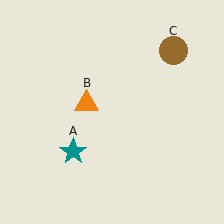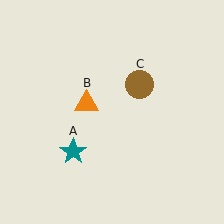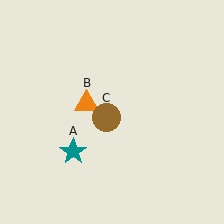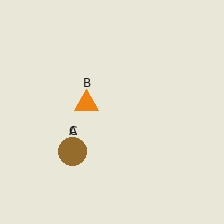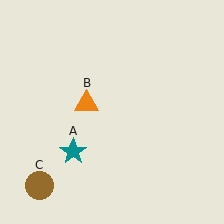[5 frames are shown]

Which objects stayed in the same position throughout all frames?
Teal star (object A) and orange triangle (object B) remained stationary.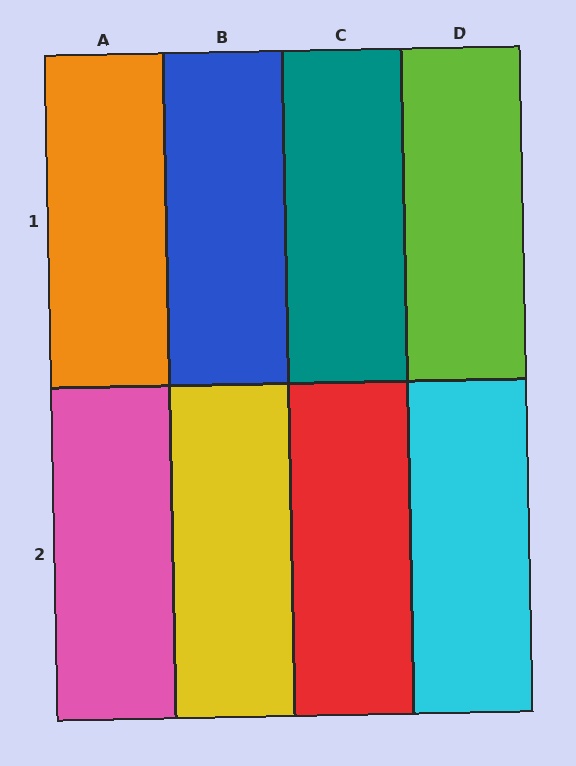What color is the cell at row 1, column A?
Orange.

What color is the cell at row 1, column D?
Lime.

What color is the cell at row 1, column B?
Blue.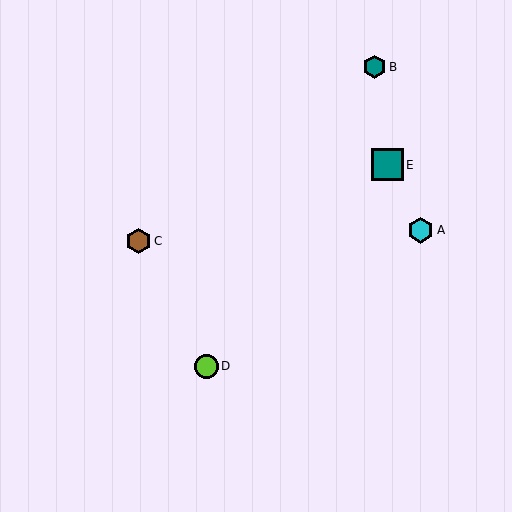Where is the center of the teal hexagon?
The center of the teal hexagon is at (374, 67).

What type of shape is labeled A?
Shape A is a cyan hexagon.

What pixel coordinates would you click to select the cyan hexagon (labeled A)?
Click at (421, 230) to select the cyan hexagon A.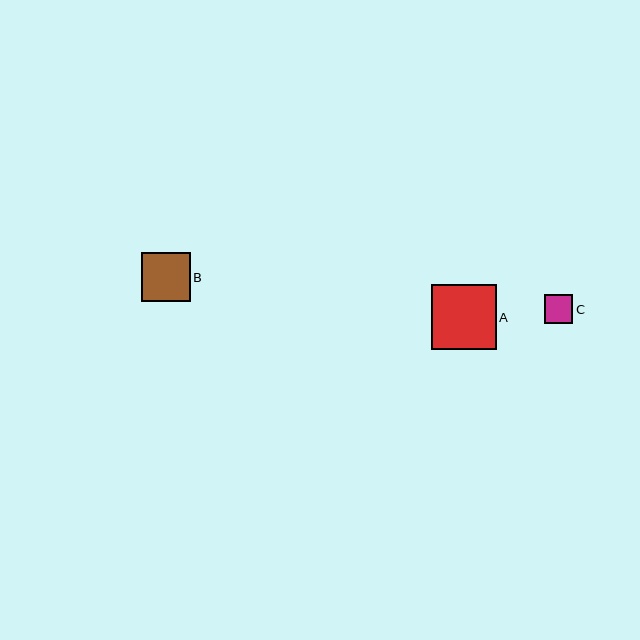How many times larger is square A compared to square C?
Square A is approximately 2.3 times the size of square C.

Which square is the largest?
Square A is the largest with a size of approximately 65 pixels.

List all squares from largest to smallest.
From largest to smallest: A, B, C.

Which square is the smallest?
Square C is the smallest with a size of approximately 28 pixels.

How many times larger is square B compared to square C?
Square B is approximately 1.7 times the size of square C.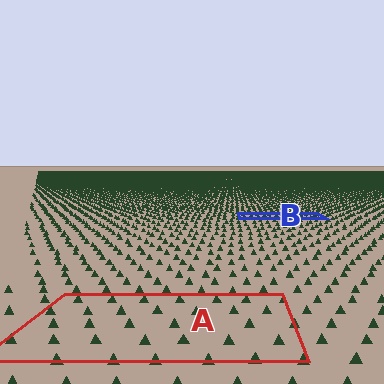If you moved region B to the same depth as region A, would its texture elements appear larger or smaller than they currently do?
They would appear larger. At a closer depth, the same texture elements are projected at a bigger on-screen size.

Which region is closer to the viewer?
Region A is closer. The texture elements there are larger and more spread out.